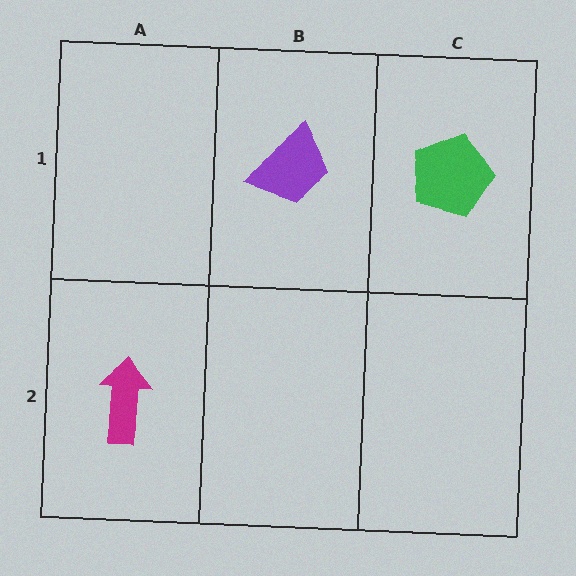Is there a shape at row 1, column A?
No, that cell is empty.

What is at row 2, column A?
A magenta arrow.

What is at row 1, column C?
A green pentagon.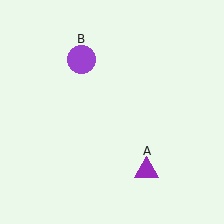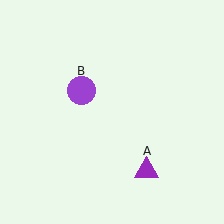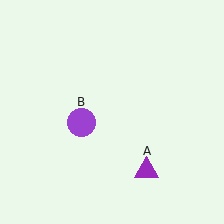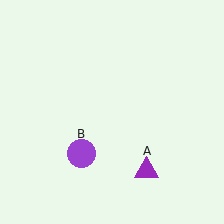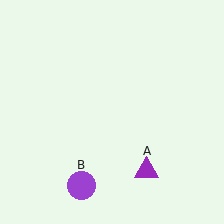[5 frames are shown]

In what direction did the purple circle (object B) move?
The purple circle (object B) moved down.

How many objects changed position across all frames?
1 object changed position: purple circle (object B).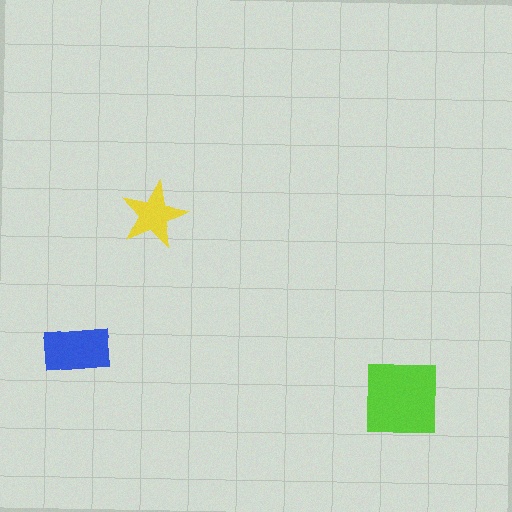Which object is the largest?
The lime square.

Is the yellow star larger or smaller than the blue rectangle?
Smaller.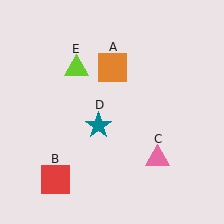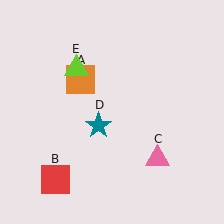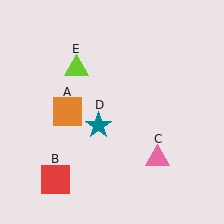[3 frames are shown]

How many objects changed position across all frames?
1 object changed position: orange square (object A).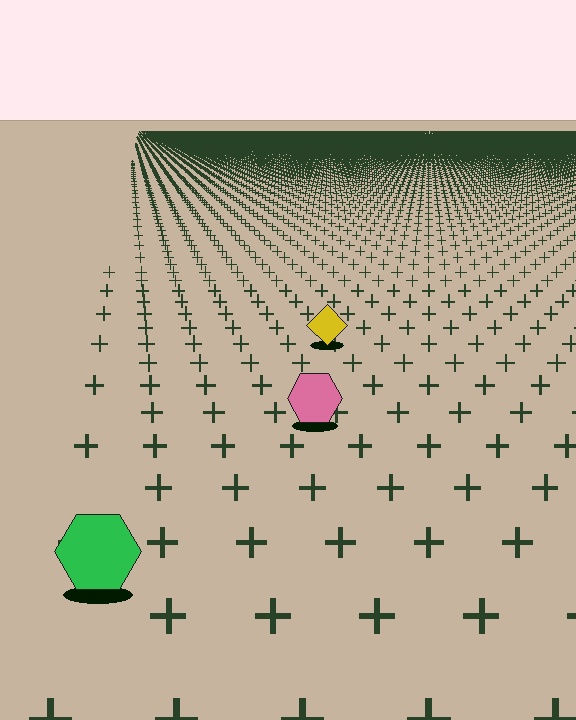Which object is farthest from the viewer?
The yellow diamond is farthest from the viewer. It appears smaller and the ground texture around it is denser.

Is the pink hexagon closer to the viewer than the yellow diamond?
Yes. The pink hexagon is closer — you can tell from the texture gradient: the ground texture is coarser near it.